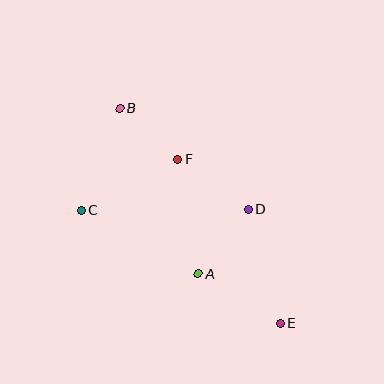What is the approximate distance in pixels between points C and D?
The distance between C and D is approximately 167 pixels.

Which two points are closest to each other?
Points B and F are closest to each other.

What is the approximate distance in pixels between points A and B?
The distance between A and B is approximately 183 pixels.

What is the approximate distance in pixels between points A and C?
The distance between A and C is approximately 133 pixels.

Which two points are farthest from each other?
Points B and E are farthest from each other.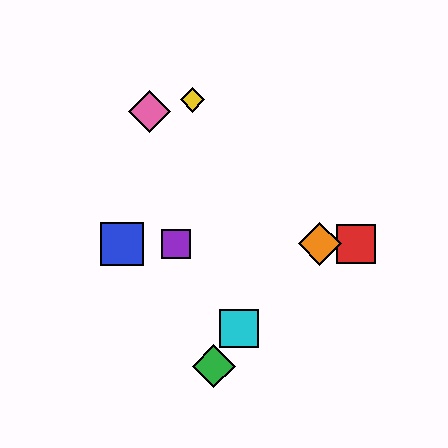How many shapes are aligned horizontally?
4 shapes (the red square, the blue square, the purple square, the orange diamond) are aligned horizontally.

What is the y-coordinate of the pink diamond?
The pink diamond is at y≈112.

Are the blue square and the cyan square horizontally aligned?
No, the blue square is at y≈244 and the cyan square is at y≈329.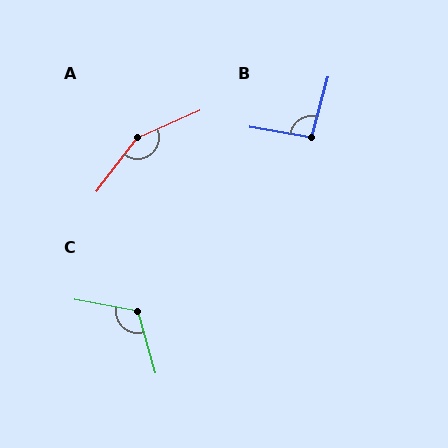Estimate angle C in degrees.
Approximately 116 degrees.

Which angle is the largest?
A, at approximately 151 degrees.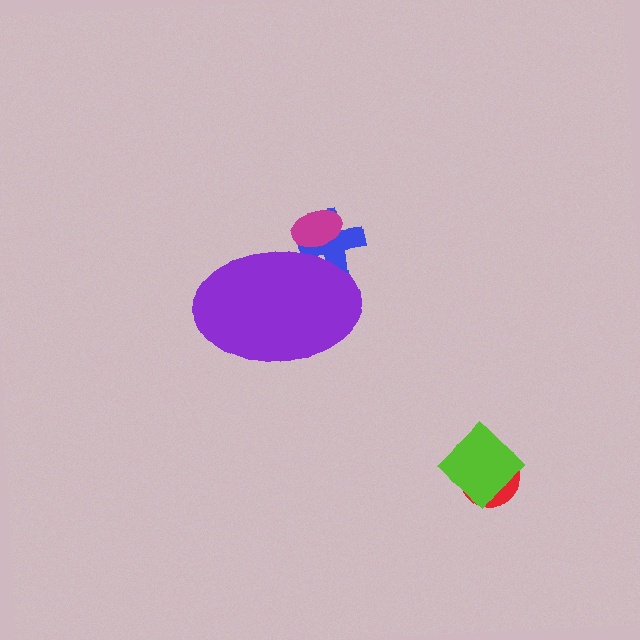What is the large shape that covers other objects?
A purple ellipse.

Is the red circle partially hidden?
No, the red circle is fully visible.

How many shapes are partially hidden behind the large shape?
2 shapes are partially hidden.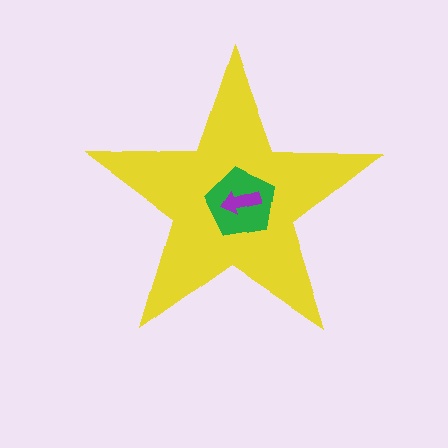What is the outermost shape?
The yellow star.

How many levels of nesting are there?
3.